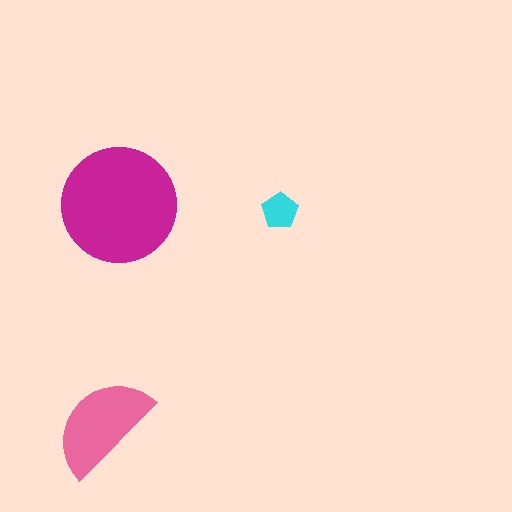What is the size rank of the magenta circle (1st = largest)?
1st.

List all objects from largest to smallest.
The magenta circle, the pink semicircle, the cyan pentagon.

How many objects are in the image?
There are 3 objects in the image.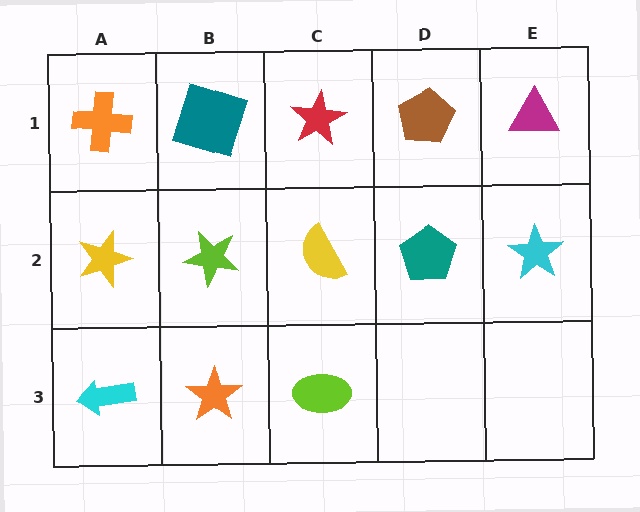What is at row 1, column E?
A magenta triangle.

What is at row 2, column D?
A teal pentagon.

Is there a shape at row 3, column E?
No, that cell is empty.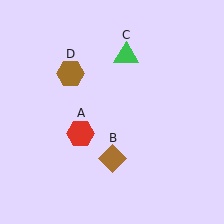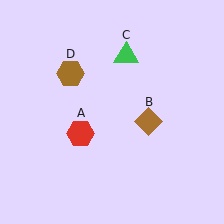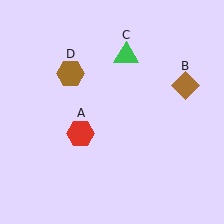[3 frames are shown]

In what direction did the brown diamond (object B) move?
The brown diamond (object B) moved up and to the right.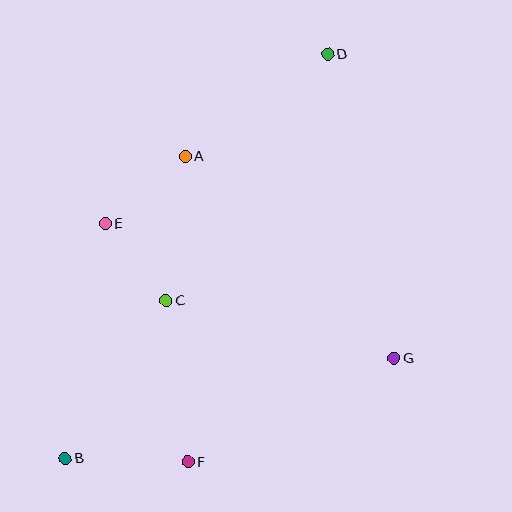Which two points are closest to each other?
Points C and E are closest to each other.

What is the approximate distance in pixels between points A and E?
The distance between A and E is approximately 105 pixels.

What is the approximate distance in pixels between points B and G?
The distance between B and G is approximately 344 pixels.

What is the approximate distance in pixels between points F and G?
The distance between F and G is approximately 231 pixels.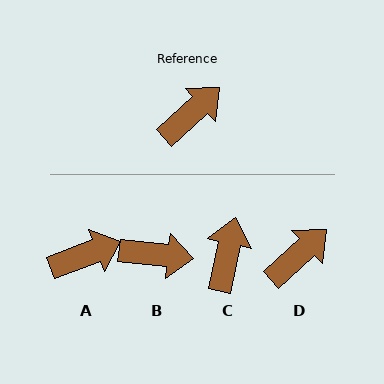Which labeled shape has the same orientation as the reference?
D.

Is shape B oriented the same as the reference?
No, it is off by about 49 degrees.